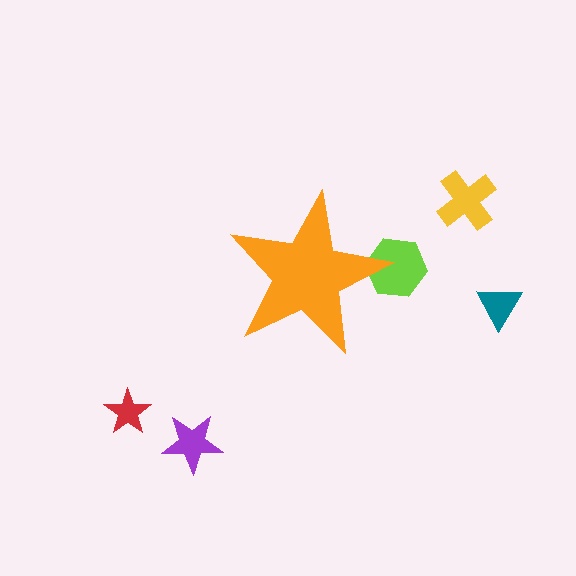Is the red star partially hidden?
No, the red star is fully visible.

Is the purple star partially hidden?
No, the purple star is fully visible.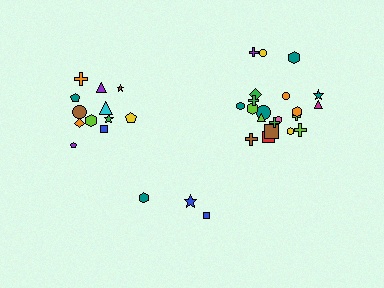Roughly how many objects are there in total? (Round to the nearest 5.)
Roughly 35 objects in total.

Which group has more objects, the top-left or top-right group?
The top-right group.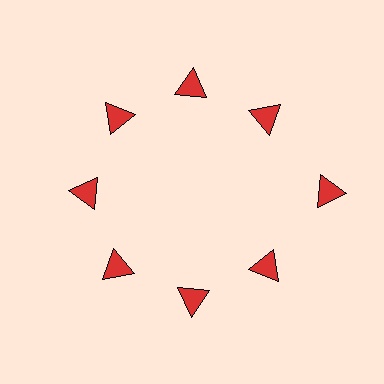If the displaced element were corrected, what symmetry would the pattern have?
It would have 8-fold rotational symmetry — the pattern would map onto itself every 45 degrees.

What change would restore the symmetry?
The symmetry would be restored by moving it inward, back onto the ring so that all 8 triangles sit at equal angles and equal distance from the center.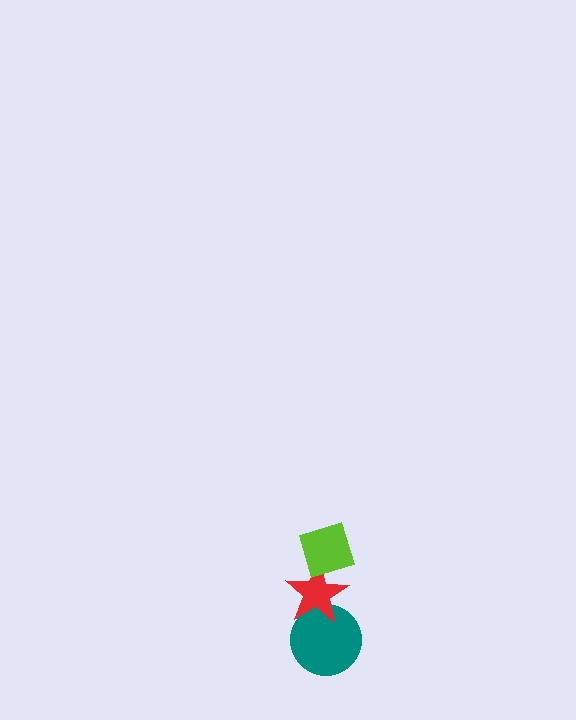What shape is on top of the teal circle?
The red star is on top of the teal circle.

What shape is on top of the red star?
The lime diamond is on top of the red star.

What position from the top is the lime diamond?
The lime diamond is 1st from the top.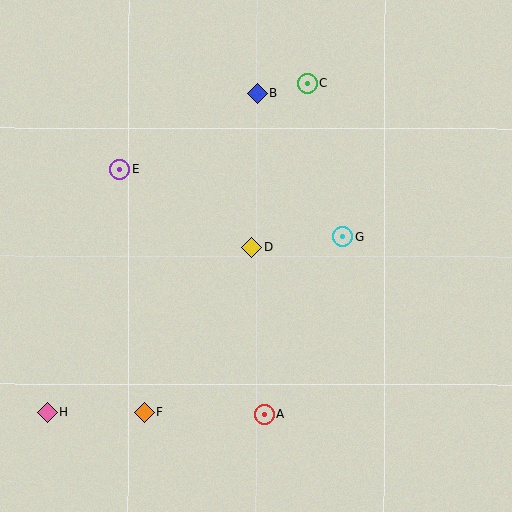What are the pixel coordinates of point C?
Point C is at (308, 83).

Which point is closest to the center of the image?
Point D at (252, 247) is closest to the center.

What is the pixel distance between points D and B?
The distance between D and B is 154 pixels.